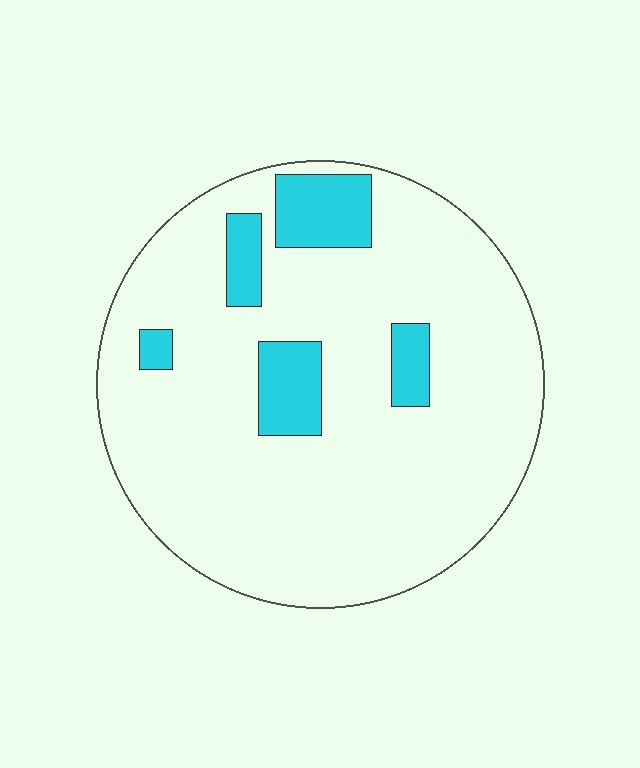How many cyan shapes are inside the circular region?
5.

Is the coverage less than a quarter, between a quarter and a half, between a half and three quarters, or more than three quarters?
Less than a quarter.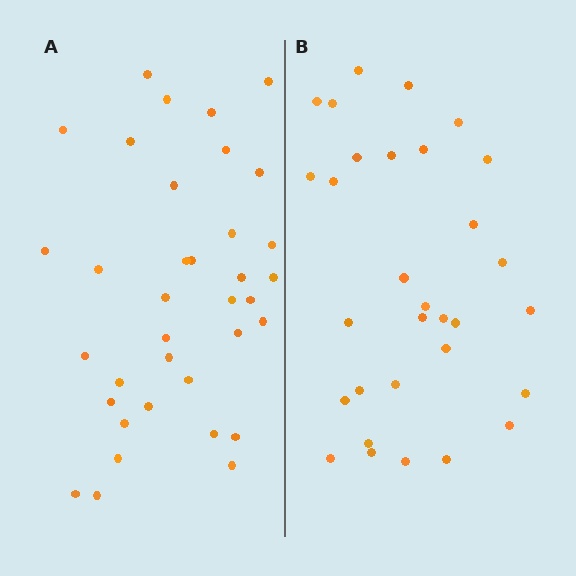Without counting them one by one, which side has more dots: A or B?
Region A (the left region) has more dots.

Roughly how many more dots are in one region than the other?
Region A has about 5 more dots than region B.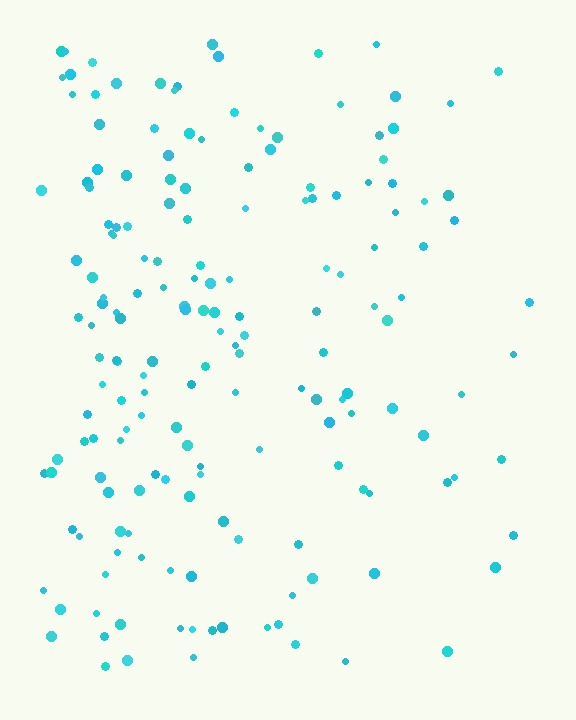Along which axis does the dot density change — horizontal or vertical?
Horizontal.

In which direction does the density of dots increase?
From right to left, with the left side densest.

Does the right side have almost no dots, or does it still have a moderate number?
Still a moderate number, just noticeably fewer than the left.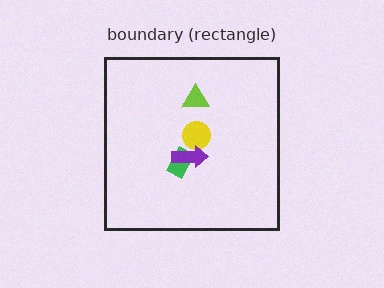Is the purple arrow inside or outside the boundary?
Inside.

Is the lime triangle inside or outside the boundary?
Inside.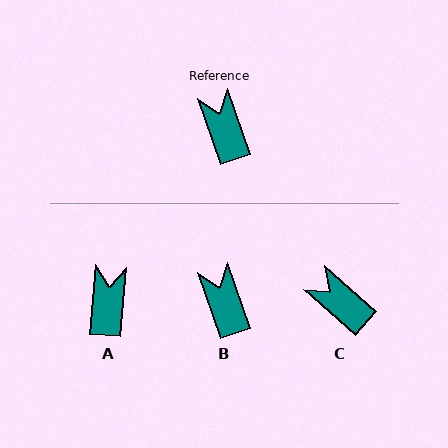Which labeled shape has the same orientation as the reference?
B.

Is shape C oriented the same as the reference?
No, it is off by about 29 degrees.